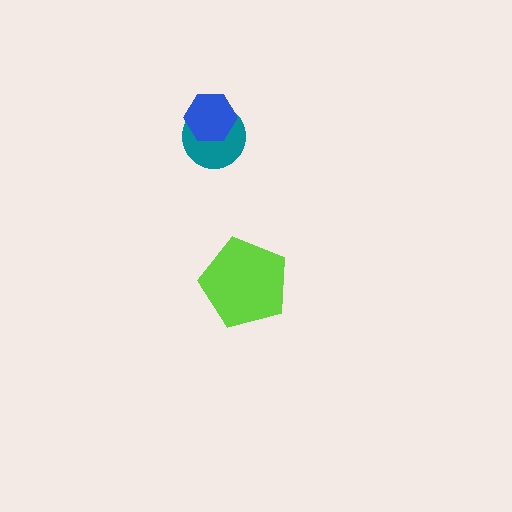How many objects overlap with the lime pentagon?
0 objects overlap with the lime pentagon.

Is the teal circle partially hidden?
Yes, it is partially covered by another shape.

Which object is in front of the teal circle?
The blue hexagon is in front of the teal circle.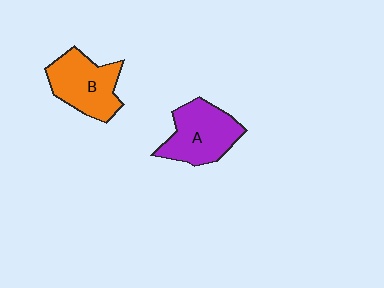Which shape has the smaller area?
Shape B (orange).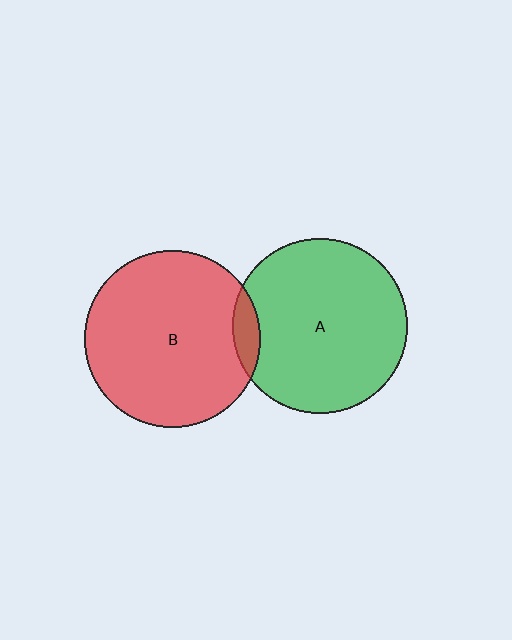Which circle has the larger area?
Circle B (red).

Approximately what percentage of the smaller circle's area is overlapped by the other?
Approximately 10%.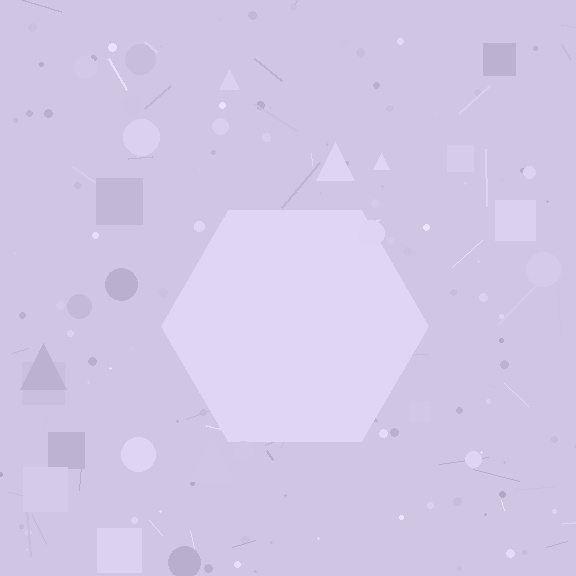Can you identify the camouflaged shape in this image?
The camouflaged shape is a hexagon.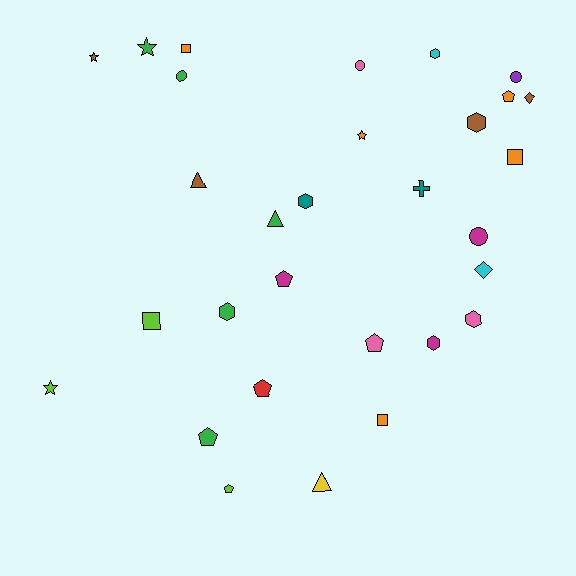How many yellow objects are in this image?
There is 1 yellow object.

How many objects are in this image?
There are 30 objects.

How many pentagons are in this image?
There are 6 pentagons.